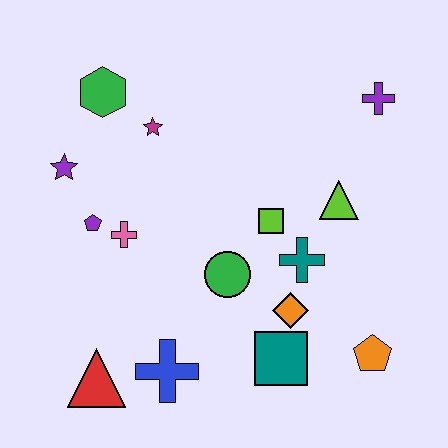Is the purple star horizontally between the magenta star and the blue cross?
No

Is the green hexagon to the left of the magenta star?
Yes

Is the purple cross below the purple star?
No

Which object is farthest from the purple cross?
The red triangle is farthest from the purple cross.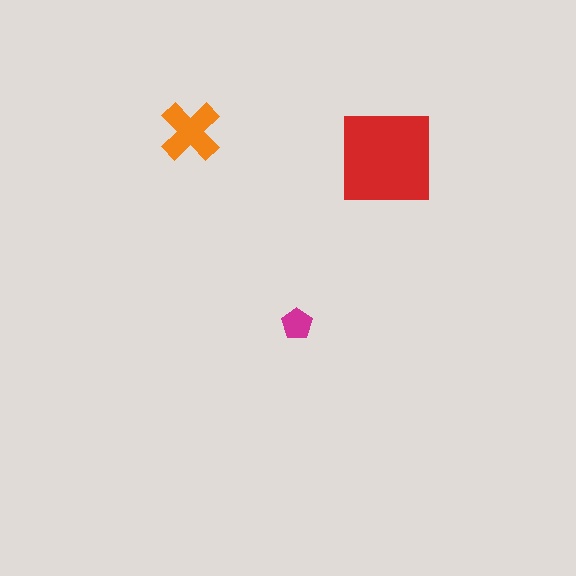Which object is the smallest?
The magenta pentagon.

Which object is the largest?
The red square.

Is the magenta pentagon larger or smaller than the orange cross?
Smaller.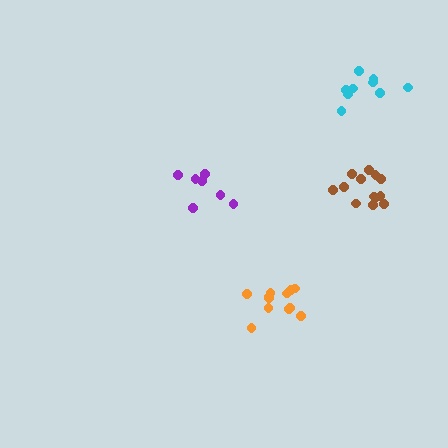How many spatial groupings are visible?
There are 4 spatial groupings.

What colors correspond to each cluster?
The clusters are colored: cyan, purple, brown, orange.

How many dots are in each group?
Group 1: 9 dots, Group 2: 7 dots, Group 3: 13 dots, Group 4: 12 dots (41 total).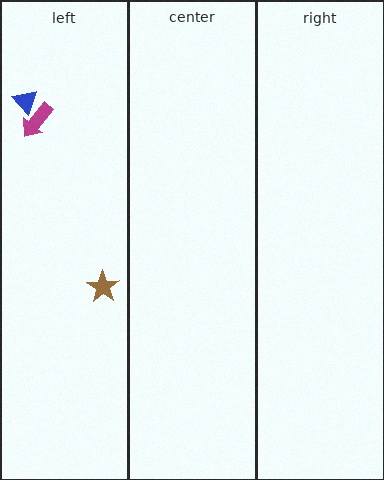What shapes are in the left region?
The brown star, the magenta arrow, the blue triangle.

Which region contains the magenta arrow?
The left region.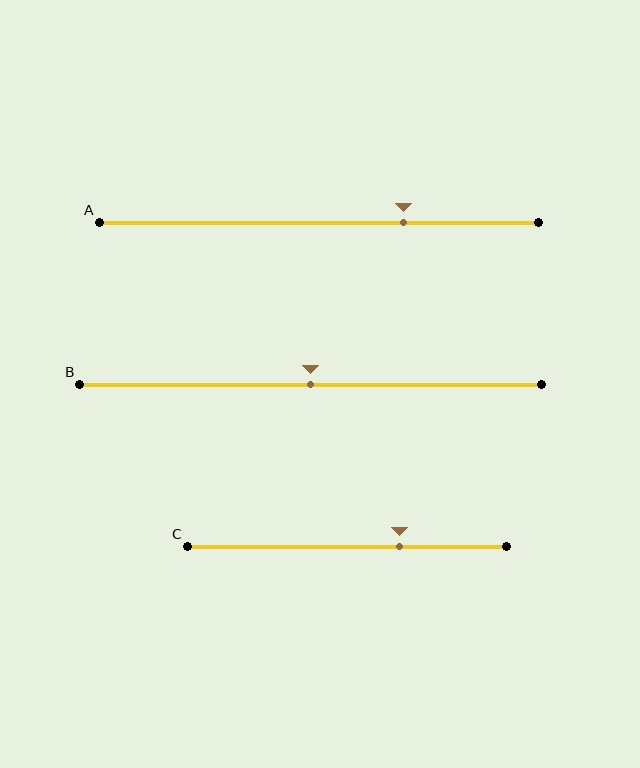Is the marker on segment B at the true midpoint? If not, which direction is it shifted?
Yes, the marker on segment B is at the true midpoint.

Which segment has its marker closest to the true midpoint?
Segment B has its marker closest to the true midpoint.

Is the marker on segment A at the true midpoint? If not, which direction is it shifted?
No, the marker on segment A is shifted to the right by about 19% of the segment length.